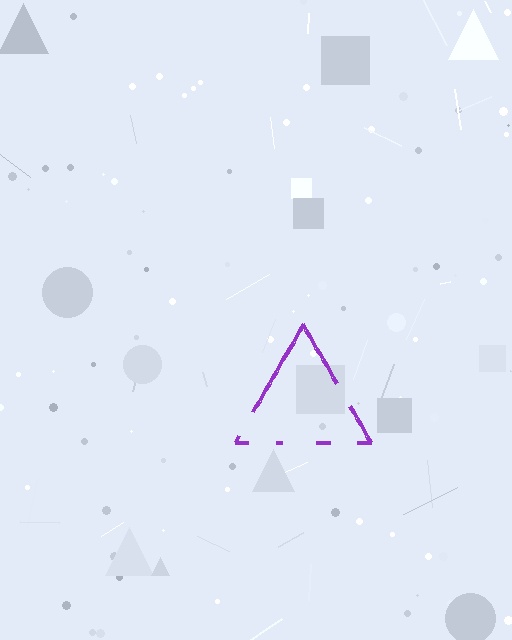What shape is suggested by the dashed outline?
The dashed outline suggests a triangle.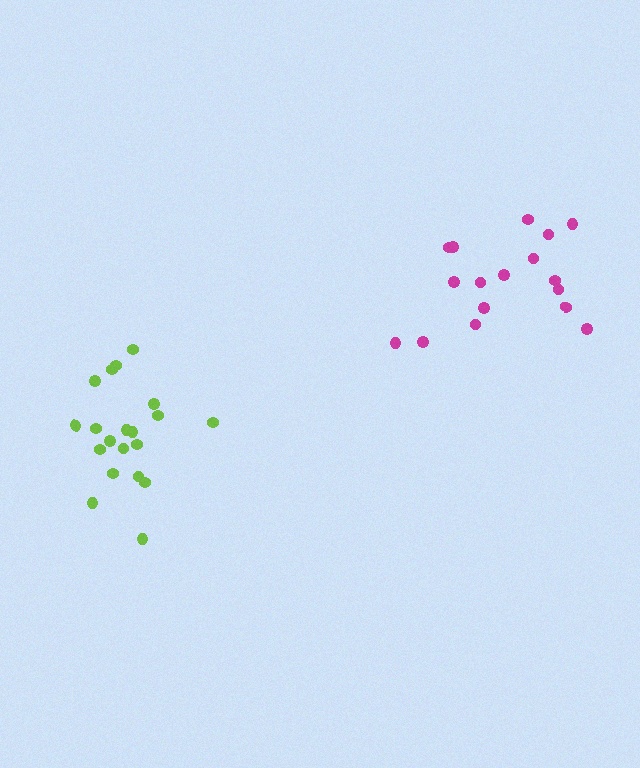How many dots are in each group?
Group 1: 20 dots, Group 2: 17 dots (37 total).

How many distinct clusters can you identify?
There are 2 distinct clusters.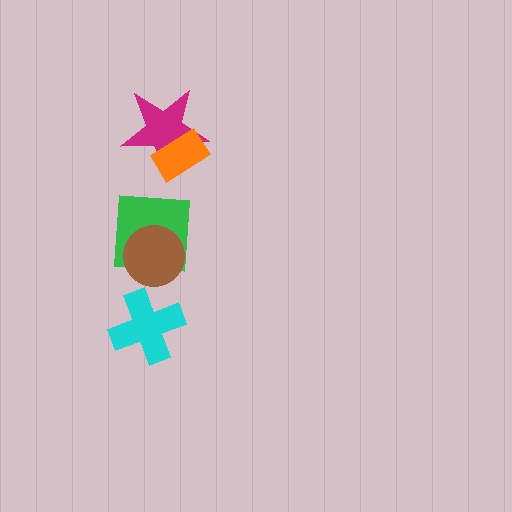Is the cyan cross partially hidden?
No, no other shape covers it.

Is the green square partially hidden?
Yes, it is partially covered by another shape.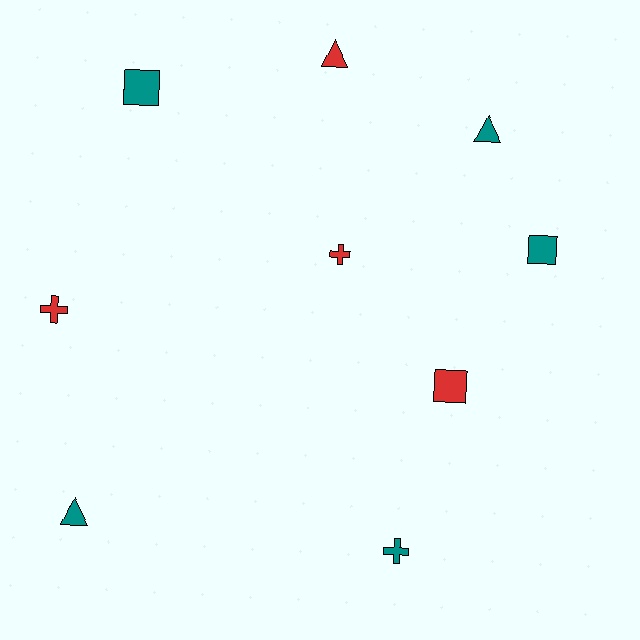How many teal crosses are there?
There is 1 teal cross.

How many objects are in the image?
There are 9 objects.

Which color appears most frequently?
Teal, with 5 objects.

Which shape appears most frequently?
Triangle, with 3 objects.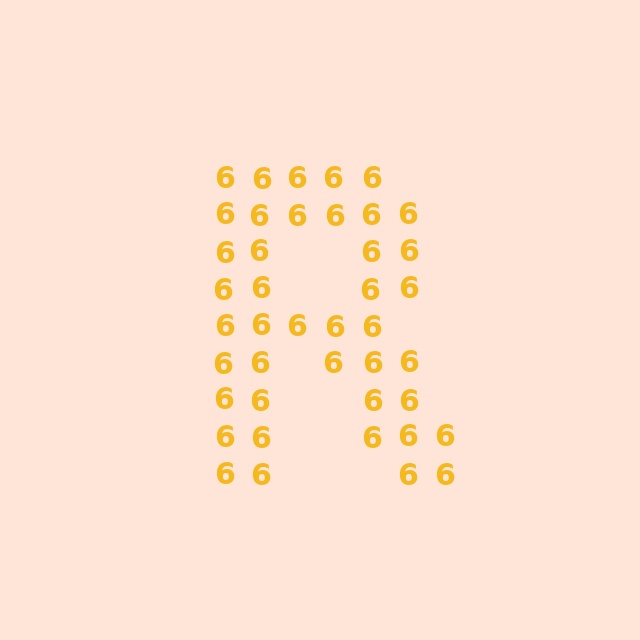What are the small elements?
The small elements are digit 6's.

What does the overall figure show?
The overall figure shows the letter R.